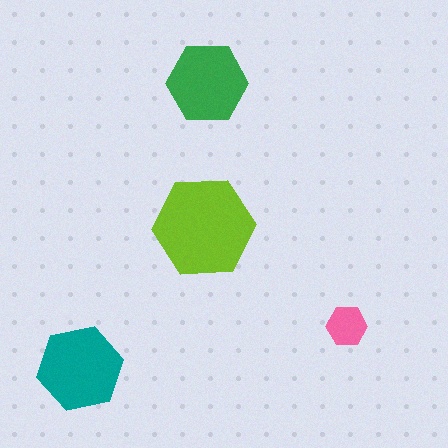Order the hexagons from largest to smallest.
the lime one, the teal one, the green one, the pink one.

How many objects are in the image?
There are 4 objects in the image.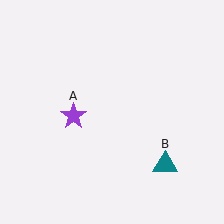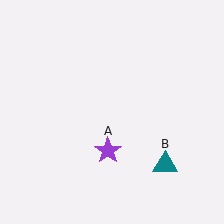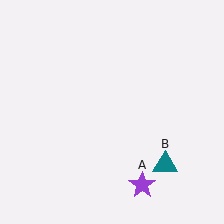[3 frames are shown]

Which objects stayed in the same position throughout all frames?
Teal triangle (object B) remained stationary.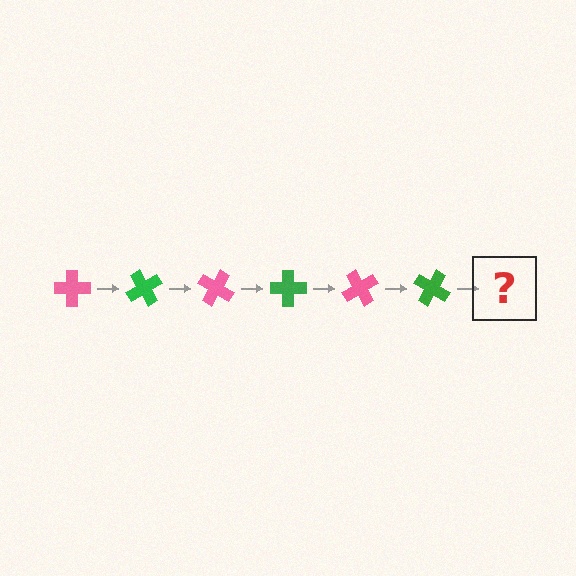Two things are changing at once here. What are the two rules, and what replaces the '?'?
The two rules are that it rotates 60 degrees each step and the color cycles through pink and green. The '?' should be a pink cross, rotated 360 degrees from the start.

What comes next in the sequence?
The next element should be a pink cross, rotated 360 degrees from the start.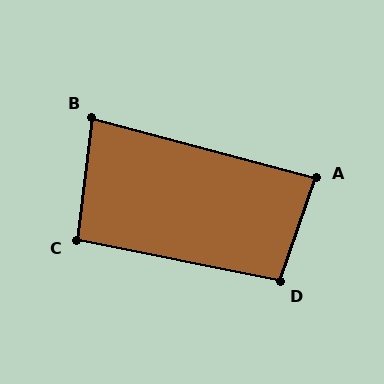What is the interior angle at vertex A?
Approximately 86 degrees (approximately right).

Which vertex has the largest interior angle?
D, at approximately 98 degrees.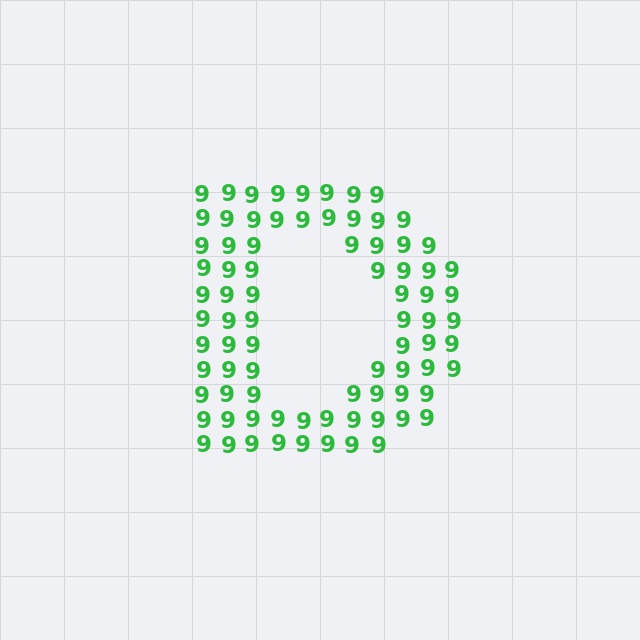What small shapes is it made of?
It is made of small digit 9's.